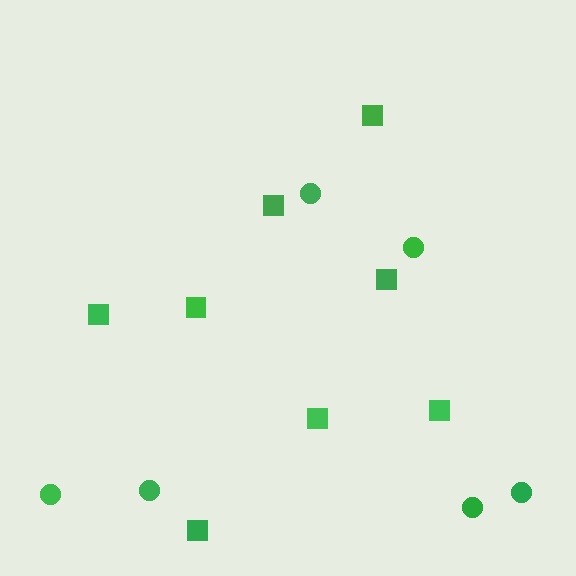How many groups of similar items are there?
There are 2 groups: one group of squares (8) and one group of circles (6).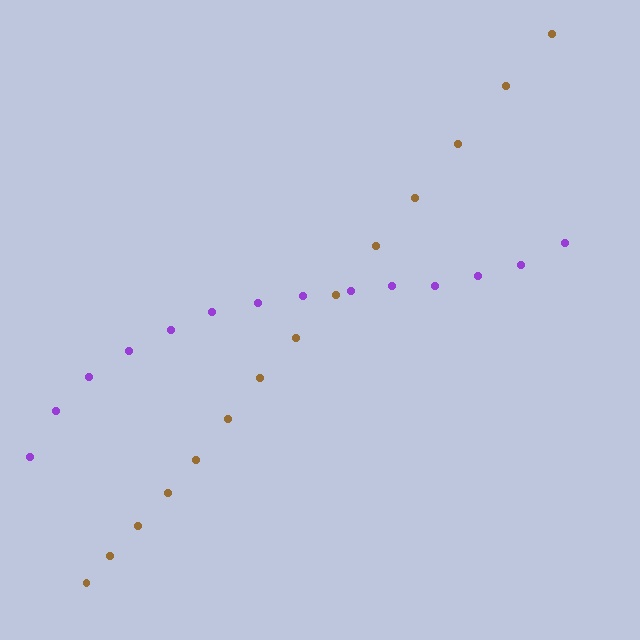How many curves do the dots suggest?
There are 2 distinct paths.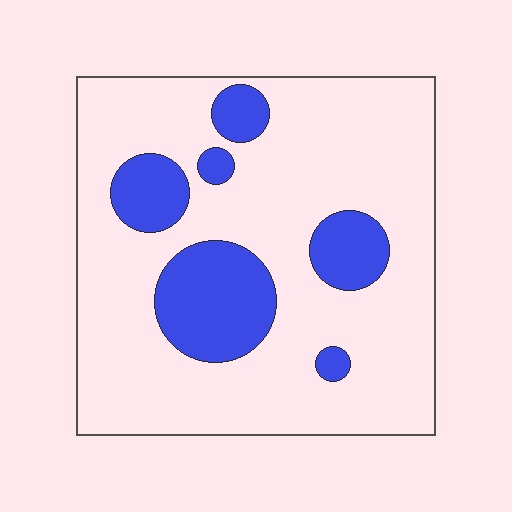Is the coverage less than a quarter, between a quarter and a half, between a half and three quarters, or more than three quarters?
Less than a quarter.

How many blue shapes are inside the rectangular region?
6.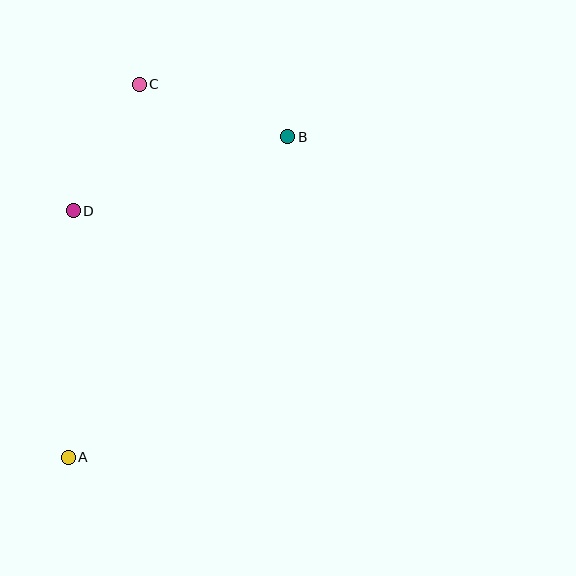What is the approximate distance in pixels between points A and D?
The distance between A and D is approximately 247 pixels.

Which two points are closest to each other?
Points C and D are closest to each other.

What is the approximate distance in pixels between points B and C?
The distance between B and C is approximately 158 pixels.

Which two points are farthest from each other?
Points A and B are farthest from each other.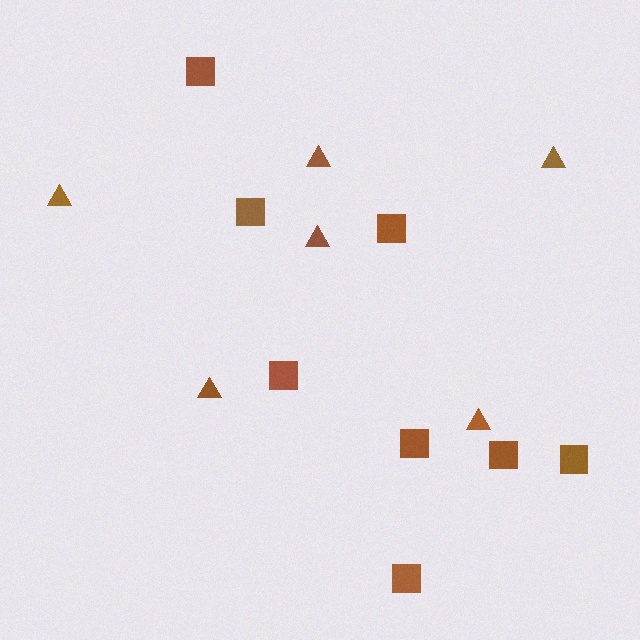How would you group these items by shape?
There are 2 groups: one group of squares (8) and one group of triangles (6).